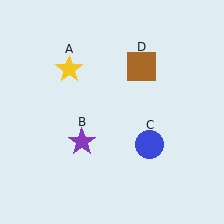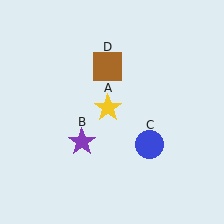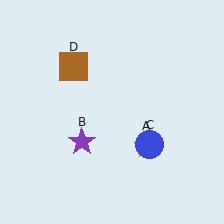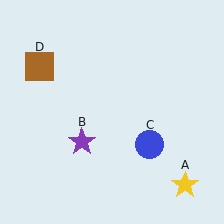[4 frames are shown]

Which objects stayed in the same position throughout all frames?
Purple star (object B) and blue circle (object C) remained stationary.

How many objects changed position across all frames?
2 objects changed position: yellow star (object A), brown square (object D).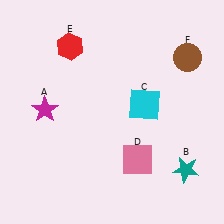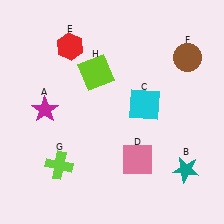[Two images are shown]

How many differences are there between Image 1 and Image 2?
There are 2 differences between the two images.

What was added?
A lime cross (G), a lime square (H) were added in Image 2.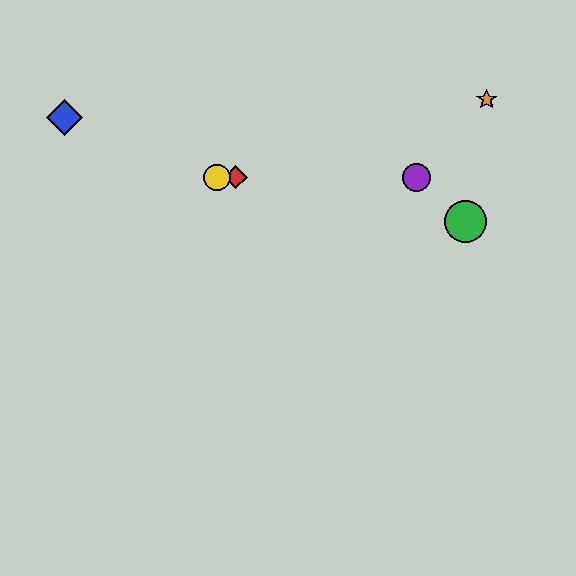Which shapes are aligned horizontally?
The red diamond, the yellow circle, the purple circle are aligned horizontally.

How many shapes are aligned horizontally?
3 shapes (the red diamond, the yellow circle, the purple circle) are aligned horizontally.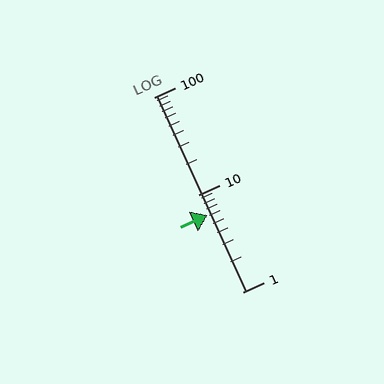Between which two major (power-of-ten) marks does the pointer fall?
The pointer is between 1 and 10.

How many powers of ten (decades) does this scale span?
The scale spans 2 decades, from 1 to 100.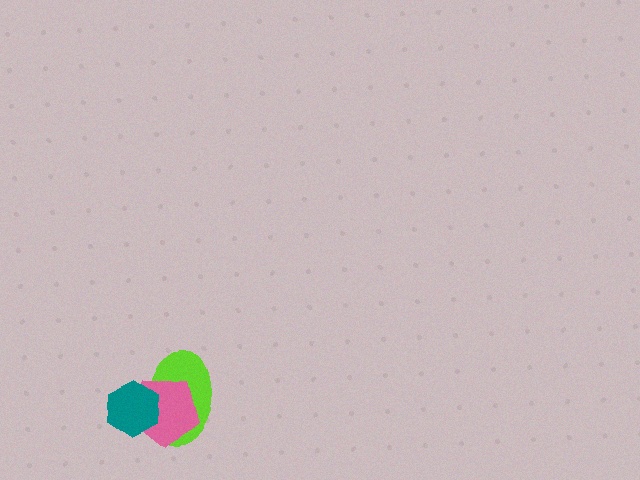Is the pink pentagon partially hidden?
Yes, it is partially covered by another shape.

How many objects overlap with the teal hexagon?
2 objects overlap with the teal hexagon.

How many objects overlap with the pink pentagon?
2 objects overlap with the pink pentagon.